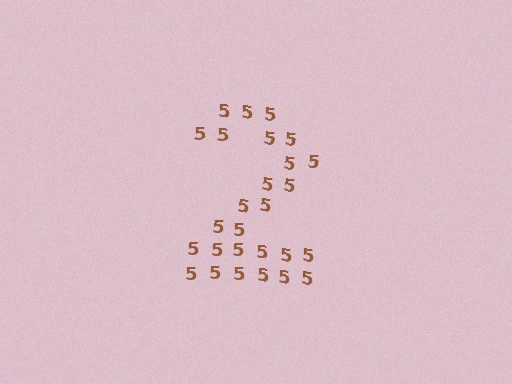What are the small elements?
The small elements are digit 5's.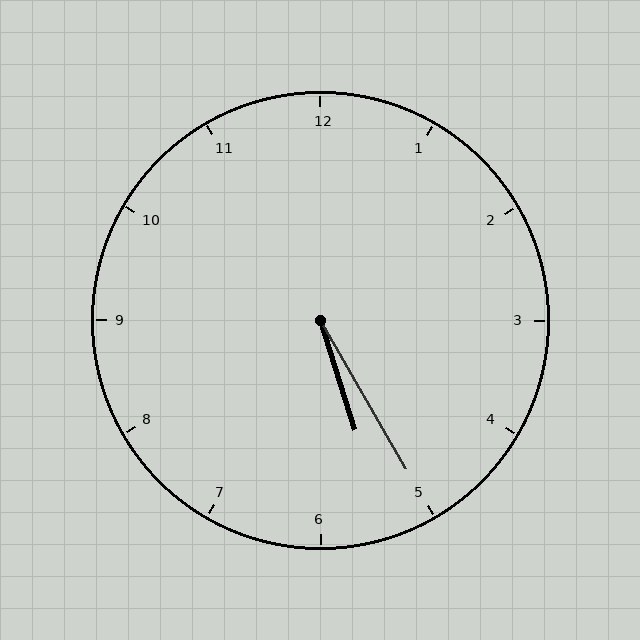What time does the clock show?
5:25.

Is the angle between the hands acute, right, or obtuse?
It is acute.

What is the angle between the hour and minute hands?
Approximately 12 degrees.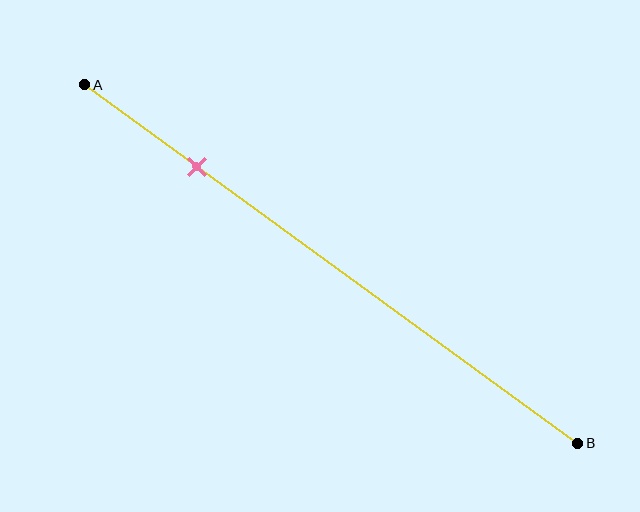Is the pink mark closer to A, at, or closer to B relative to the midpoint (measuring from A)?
The pink mark is closer to point A than the midpoint of segment AB.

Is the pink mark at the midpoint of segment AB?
No, the mark is at about 25% from A, not at the 50% midpoint.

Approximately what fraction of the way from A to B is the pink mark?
The pink mark is approximately 25% of the way from A to B.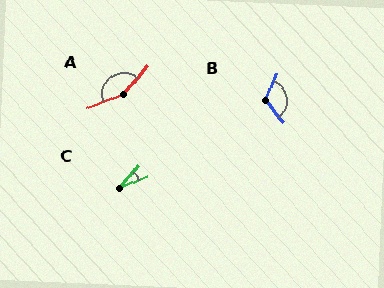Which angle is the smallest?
C, at approximately 28 degrees.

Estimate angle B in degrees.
Approximately 119 degrees.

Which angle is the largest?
A, at approximately 152 degrees.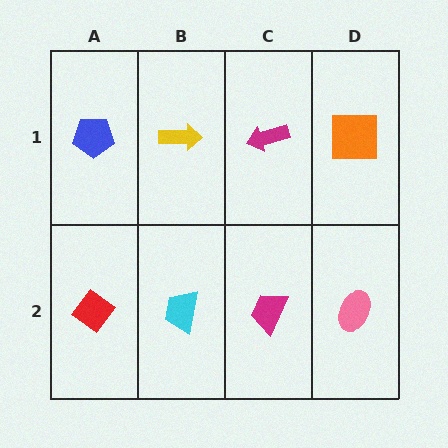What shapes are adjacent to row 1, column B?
A cyan trapezoid (row 2, column B), a blue pentagon (row 1, column A), a magenta arrow (row 1, column C).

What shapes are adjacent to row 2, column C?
A magenta arrow (row 1, column C), a cyan trapezoid (row 2, column B), a pink ellipse (row 2, column D).